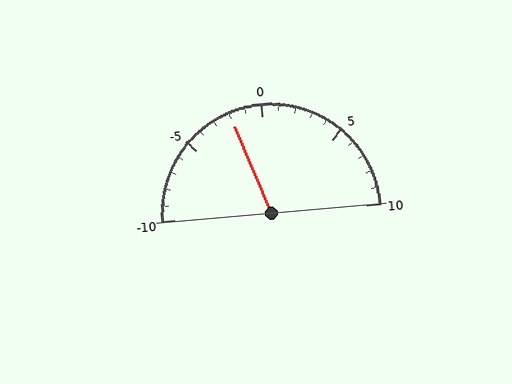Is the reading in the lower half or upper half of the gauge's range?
The reading is in the lower half of the range (-10 to 10).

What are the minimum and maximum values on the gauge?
The gauge ranges from -10 to 10.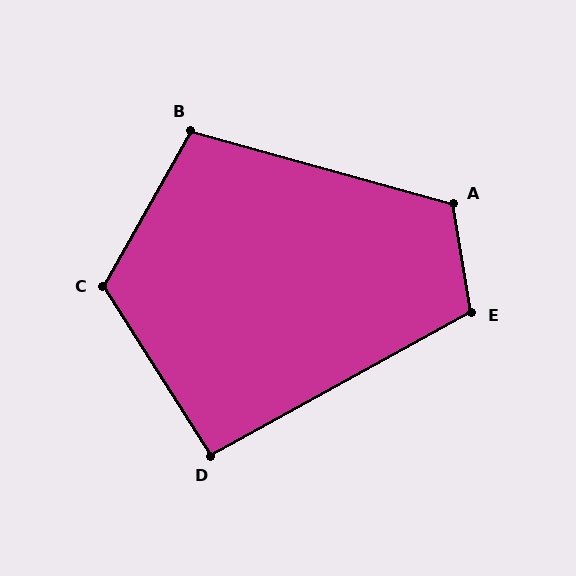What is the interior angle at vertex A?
Approximately 115 degrees (obtuse).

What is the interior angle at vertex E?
Approximately 109 degrees (obtuse).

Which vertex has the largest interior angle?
C, at approximately 118 degrees.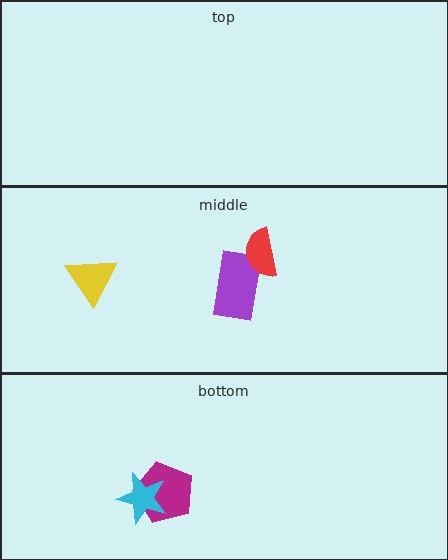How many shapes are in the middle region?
3.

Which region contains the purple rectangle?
The middle region.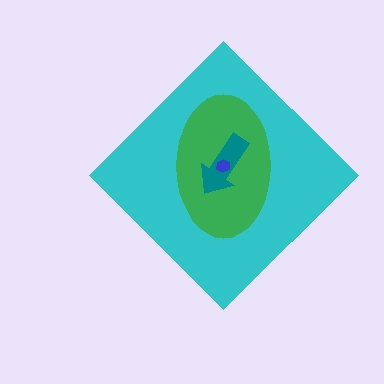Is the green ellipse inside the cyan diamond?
Yes.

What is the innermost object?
The blue hexagon.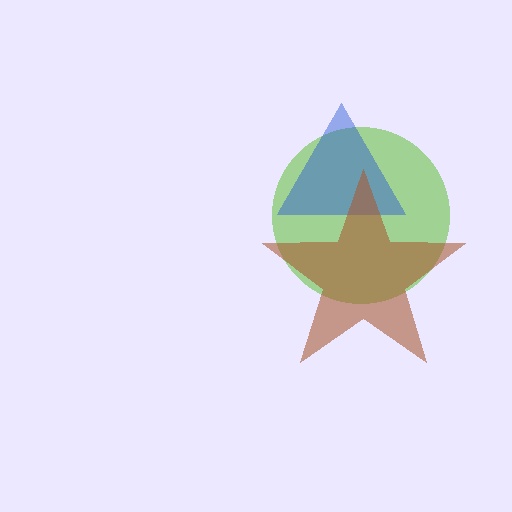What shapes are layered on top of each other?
The layered shapes are: a lime circle, a blue triangle, a brown star.